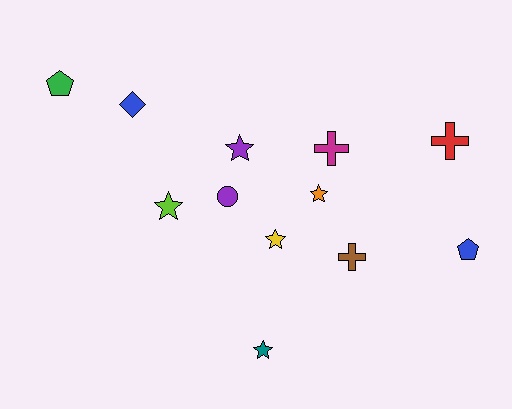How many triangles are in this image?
There are no triangles.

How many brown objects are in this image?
There is 1 brown object.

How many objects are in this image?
There are 12 objects.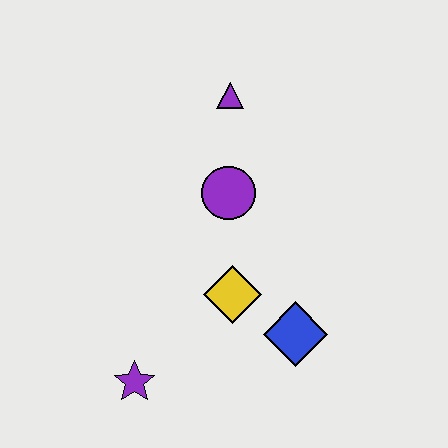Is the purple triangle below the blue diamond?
No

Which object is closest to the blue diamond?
The yellow diamond is closest to the blue diamond.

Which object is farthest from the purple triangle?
The purple star is farthest from the purple triangle.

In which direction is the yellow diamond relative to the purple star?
The yellow diamond is to the right of the purple star.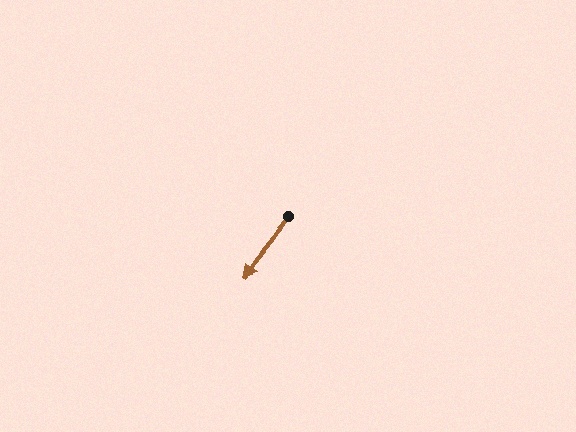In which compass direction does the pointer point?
Southwest.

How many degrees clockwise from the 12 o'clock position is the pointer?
Approximately 218 degrees.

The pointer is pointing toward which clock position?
Roughly 7 o'clock.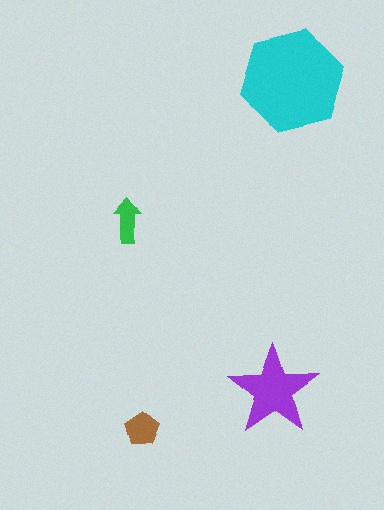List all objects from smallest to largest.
The green arrow, the brown pentagon, the purple star, the cyan hexagon.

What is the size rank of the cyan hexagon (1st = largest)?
1st.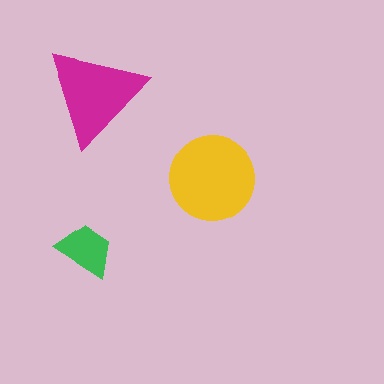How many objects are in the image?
There are 3 objects in the image.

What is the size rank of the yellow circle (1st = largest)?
1st.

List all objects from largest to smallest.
The yellow circle, the magenta triangle, the green trapezoid.